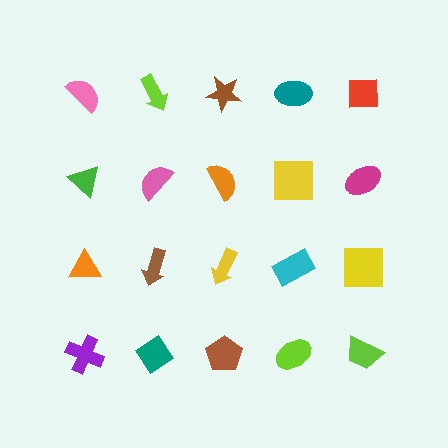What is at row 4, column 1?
A purple cross.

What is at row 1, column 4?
A teal ellipse.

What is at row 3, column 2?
A brown arrow.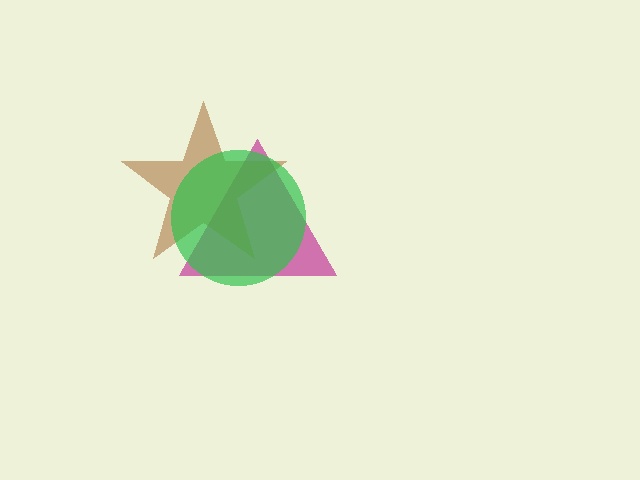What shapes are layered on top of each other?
The layered shapes are: a magenta triangle, a brown star, a green circle.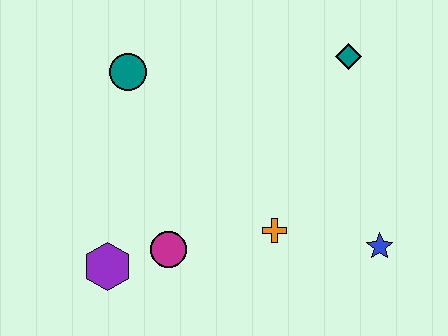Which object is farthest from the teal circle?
The blue star is farthest from the teal circle.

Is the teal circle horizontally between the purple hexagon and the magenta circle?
Yes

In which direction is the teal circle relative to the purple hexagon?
The teal circle is above the purple hexagon.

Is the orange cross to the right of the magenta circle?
Yes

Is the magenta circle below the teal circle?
Yes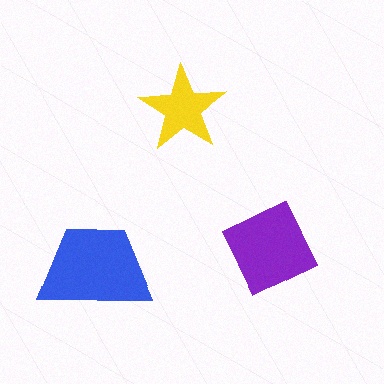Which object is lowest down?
The blue trapezoid is bottommost.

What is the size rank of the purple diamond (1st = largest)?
2nd.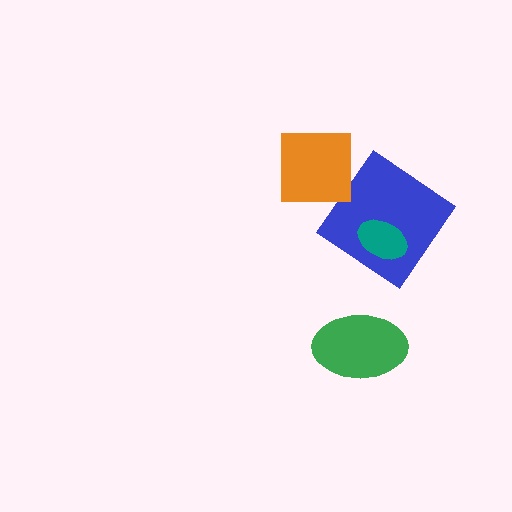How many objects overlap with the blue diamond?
1 object overlaps with the blue diamond.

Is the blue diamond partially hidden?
Yes, it is partially covered by another shape.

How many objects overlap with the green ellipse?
0 objects overlap with the green ellipse.